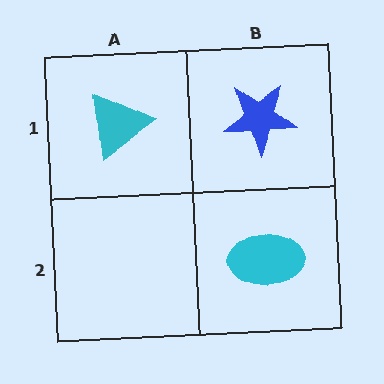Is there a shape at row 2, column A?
No, that cell is empty.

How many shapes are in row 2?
1 shape.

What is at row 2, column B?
A cyan ellipse.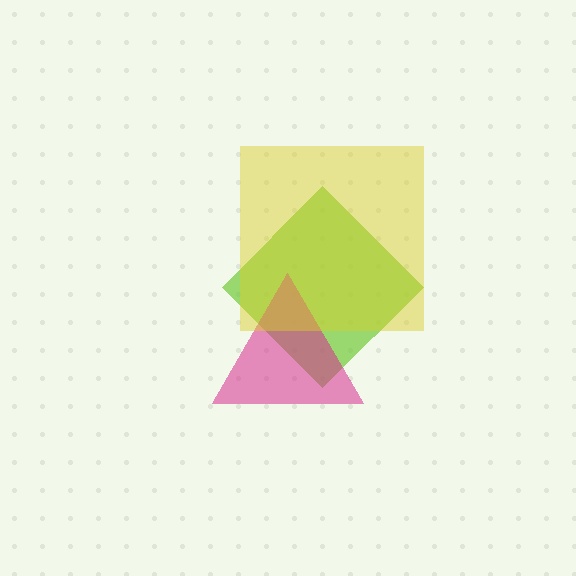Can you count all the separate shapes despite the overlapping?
Yes, there are 3 separate shapes.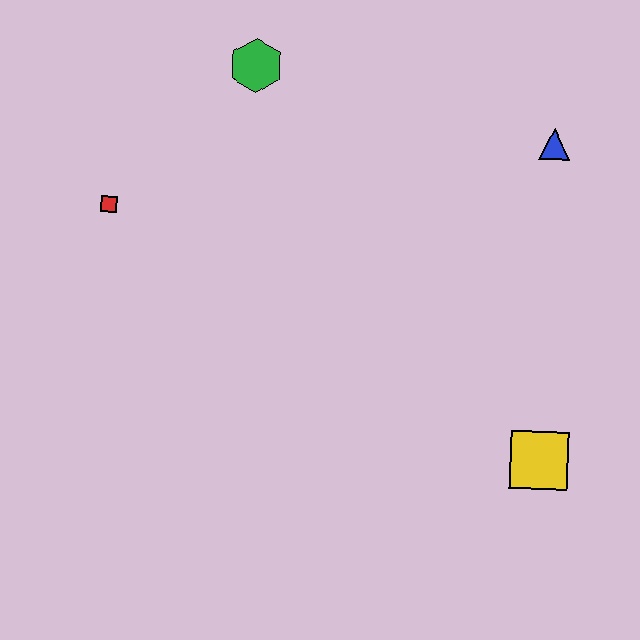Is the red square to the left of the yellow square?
Yes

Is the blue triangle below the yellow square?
No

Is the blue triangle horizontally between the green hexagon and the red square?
No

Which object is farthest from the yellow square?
The red square is farthest from the yellow square.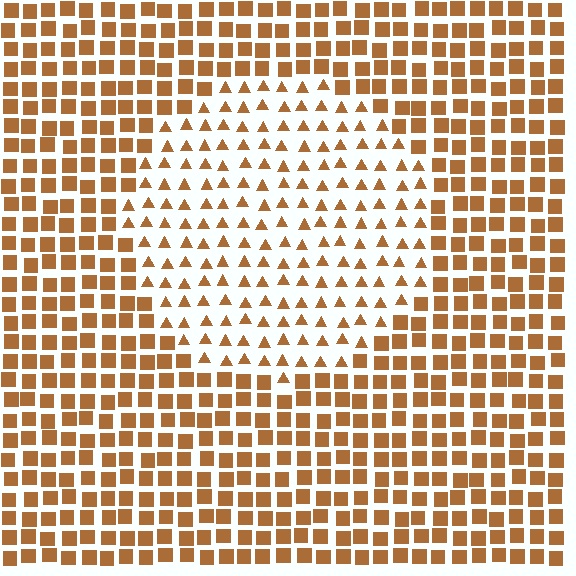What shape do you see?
I see a circle.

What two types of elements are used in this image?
The image uses triangles inside the circle region and squares outside it.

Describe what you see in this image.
The image is filled with small brown elements arranged in a uniform grid. A circle-shaped region contains triangles, while the surrounding area contains squares. The boundary is defined purely by the change in element shape.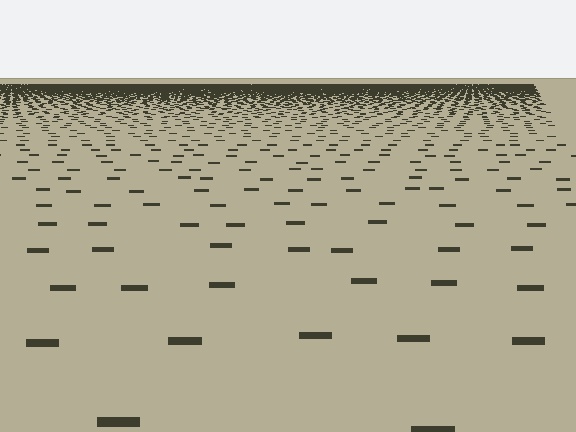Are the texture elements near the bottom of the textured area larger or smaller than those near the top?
Larger. Near the bottom, elements are closer to the viewer and appear at a bigger on-screen size.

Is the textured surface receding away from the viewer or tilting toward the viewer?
The surface is receding away from the viewer. Texture elements get smaller and denser toward the top.